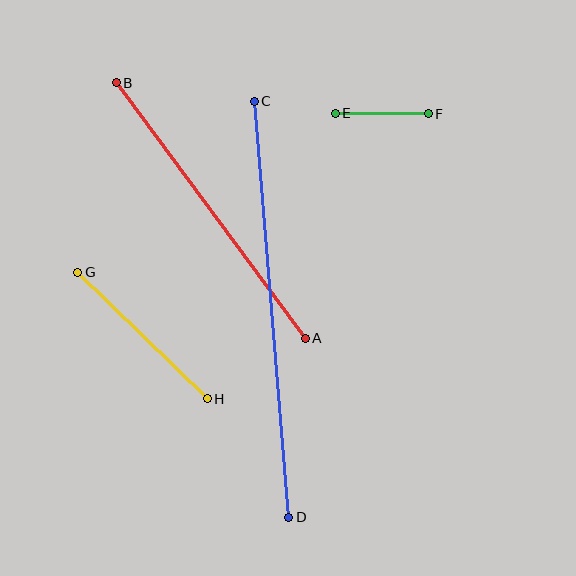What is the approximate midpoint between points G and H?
The midpoint is at approximately (142, 335) pixels.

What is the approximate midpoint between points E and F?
The midpoint is at approximately (382, 114) pixels.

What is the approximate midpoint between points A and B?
The midpoint is at approximately (211, 210) pixels.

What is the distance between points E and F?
The distance is approximately 93 pixels.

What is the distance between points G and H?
The distance is approximately 181 pixels.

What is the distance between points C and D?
The distance is approximately 418 pixels.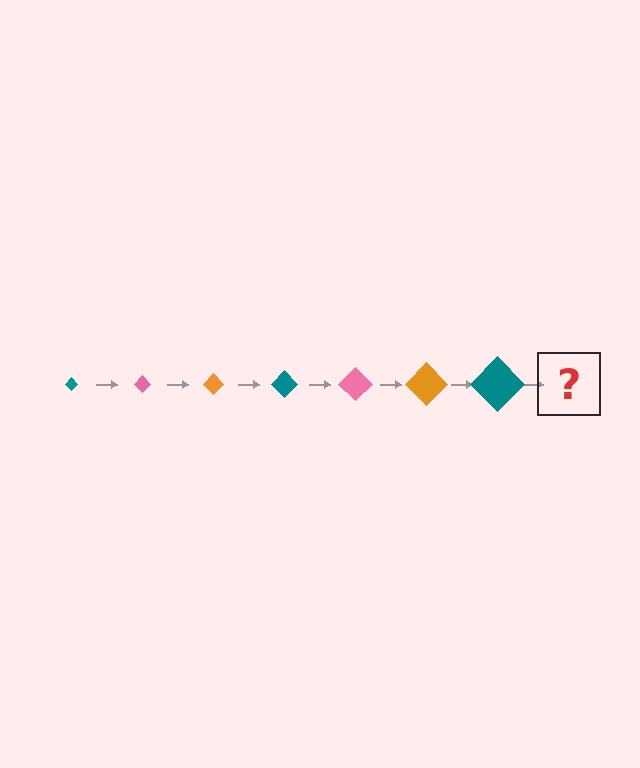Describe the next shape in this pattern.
It should be a pink diamond, larger than the previous one.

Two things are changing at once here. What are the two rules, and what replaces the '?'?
The two rules are that the diamond grows larger each step and the color cycles through teal, pink, and orange. The '?' should be a pink diamond, larger than the previous one.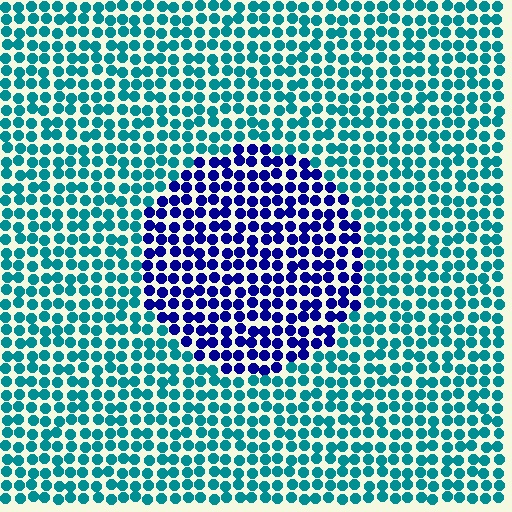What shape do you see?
I see a circle.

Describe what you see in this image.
The image is filled with small teal elements in a uniform arrangement. A circle-shaped region is visible where the elements are tinted to a slightly different hue, forming a subtle color boundary.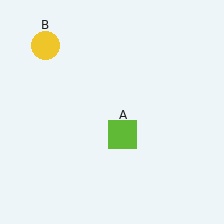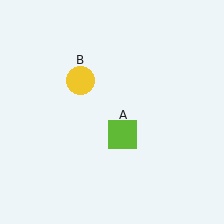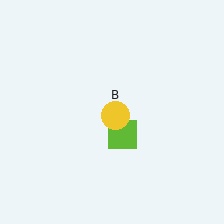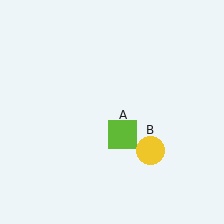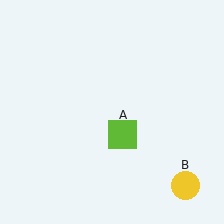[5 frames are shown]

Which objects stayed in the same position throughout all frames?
Lime square (object A) remained stationary.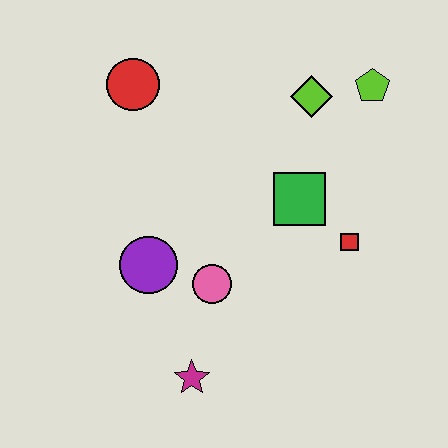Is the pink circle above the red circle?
No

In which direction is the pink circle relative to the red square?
The pink circle is to the left of the red square.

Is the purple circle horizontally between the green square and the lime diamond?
No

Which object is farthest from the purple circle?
The lime pentagon is farthest from the purple circle.